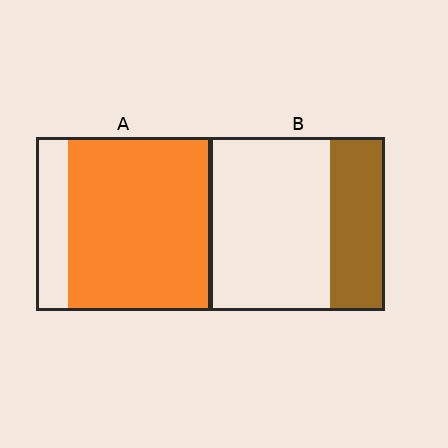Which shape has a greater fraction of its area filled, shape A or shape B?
Shape A.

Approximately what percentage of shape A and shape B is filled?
A is approximately 80% and B is approximately 30%.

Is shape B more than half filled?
No.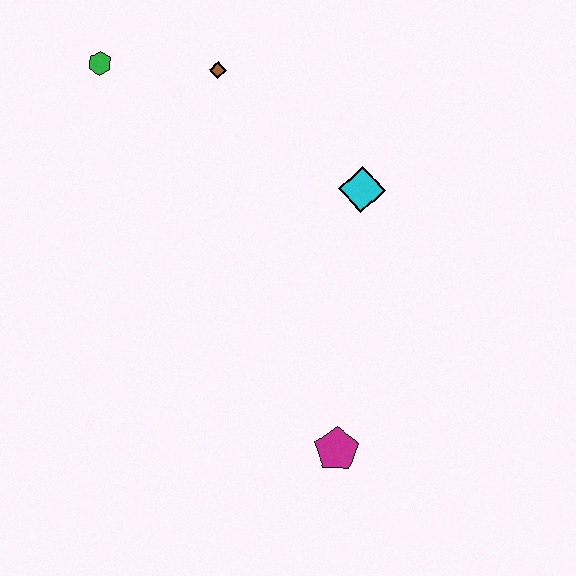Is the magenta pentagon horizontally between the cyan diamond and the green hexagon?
Yes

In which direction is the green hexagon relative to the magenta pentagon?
The green hexagon is above the magenta pentagon.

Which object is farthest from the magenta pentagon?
The green hexagon is farthest from the magenta pentagon.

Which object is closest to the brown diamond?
The green hexagon is closest to the brown diamond.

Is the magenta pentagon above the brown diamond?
No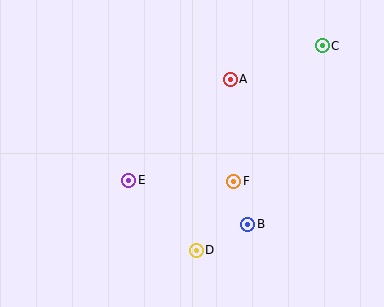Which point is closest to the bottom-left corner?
Point E is closest to the bottom-left corner.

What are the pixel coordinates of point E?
Point E is at (129, 180).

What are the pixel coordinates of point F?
Point F is at (234, 181).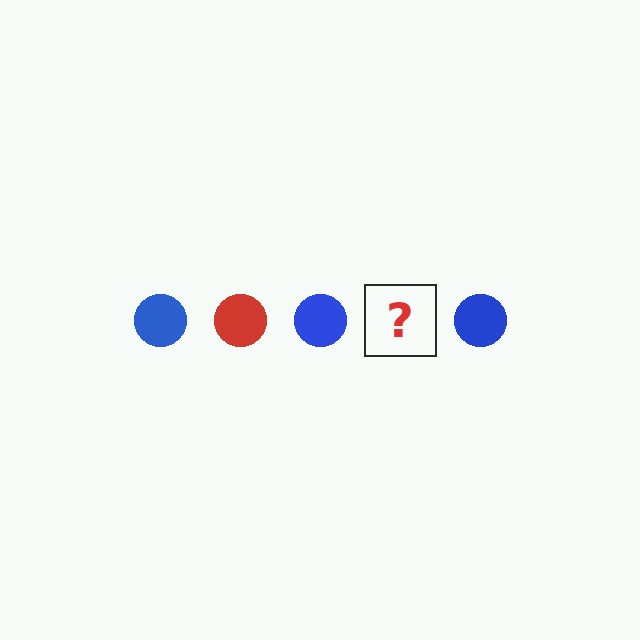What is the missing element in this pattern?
The missing element is a red circle.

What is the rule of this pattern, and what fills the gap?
The rule is that the pattern cycles through blue, red circles. The gap should be filled with a red circle.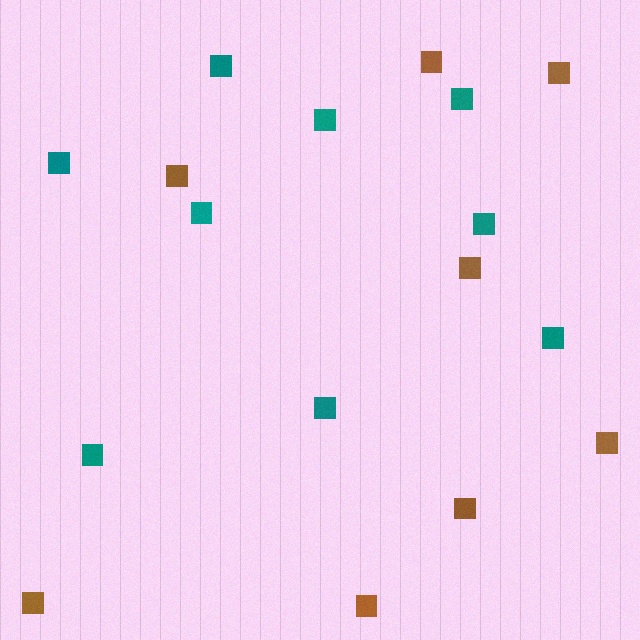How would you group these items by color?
There are 2 groups: one group of teal squares (9) and one group of brown squares (8).